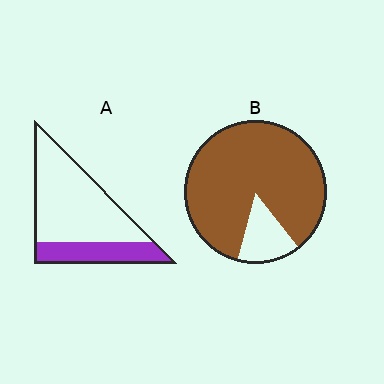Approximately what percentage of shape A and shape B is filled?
A is approximately 30% and B is approximately 85%.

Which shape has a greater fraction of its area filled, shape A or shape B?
Shape B.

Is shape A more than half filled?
No.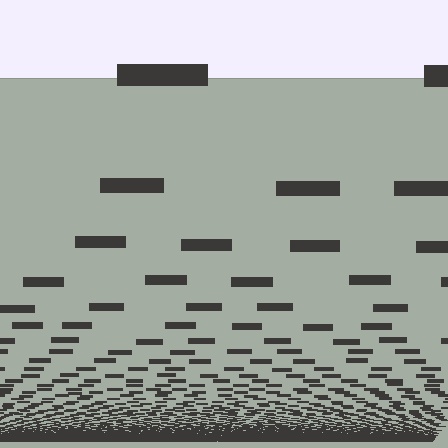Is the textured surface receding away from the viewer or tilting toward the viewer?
The surface appears to tilt toward the viewer. Texture elements get larger and sparser toward the top.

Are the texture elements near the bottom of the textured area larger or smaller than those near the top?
Smaller. The gradient is inverted — elements near the bottom are smaller and denser.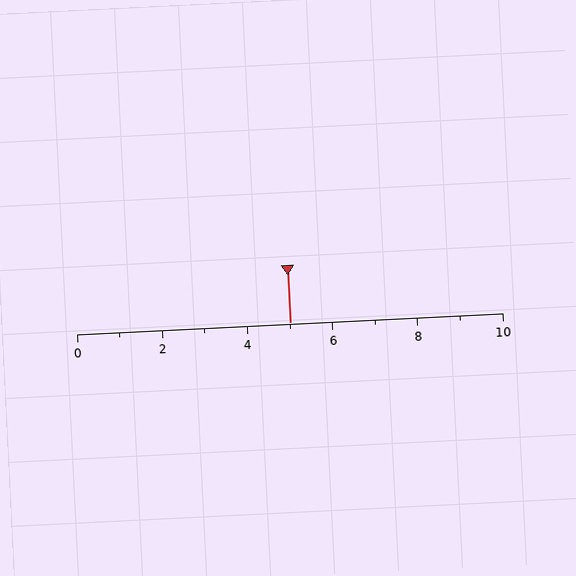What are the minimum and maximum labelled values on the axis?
The axis runs from 0 to 10.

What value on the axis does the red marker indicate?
The marker indicates approximately 5.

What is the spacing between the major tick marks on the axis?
The major ticks are spaced 2 apart.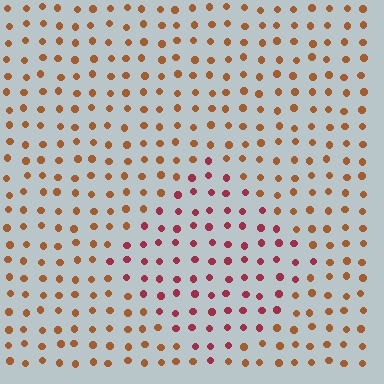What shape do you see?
I see a diamond.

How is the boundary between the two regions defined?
The boundary is defined purely by a slight shift in hue (about 39 degrees). Spacing, size, and orientation are identical on both sides.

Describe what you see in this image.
The image is filled with small brown elements in a uniform arrangement. A diamond-shaped region is visible where the elements are tinted to a slightly different hue, forming a subtle color boundary.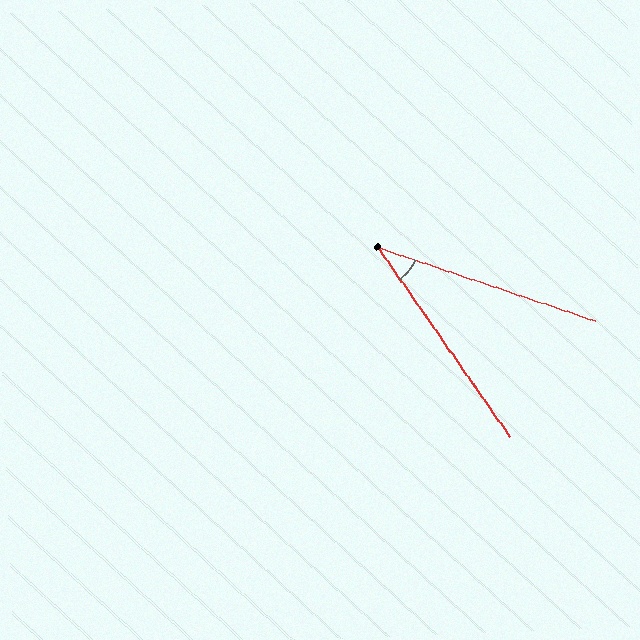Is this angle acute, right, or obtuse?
It is acute.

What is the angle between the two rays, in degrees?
Approximately 36 degrees.